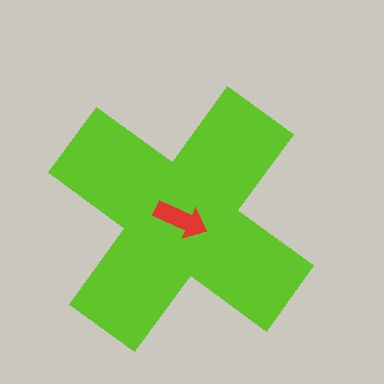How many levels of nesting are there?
2.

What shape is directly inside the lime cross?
The red arrow.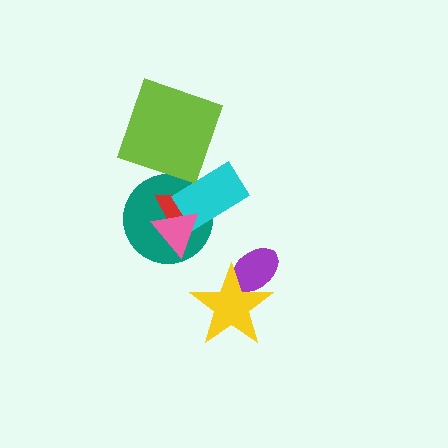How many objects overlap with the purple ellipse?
1 object overlaps with the purple ellipse.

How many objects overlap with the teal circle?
3 objects overlap with the teal circle.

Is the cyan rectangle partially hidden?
Yes, it is partially covered by another shape.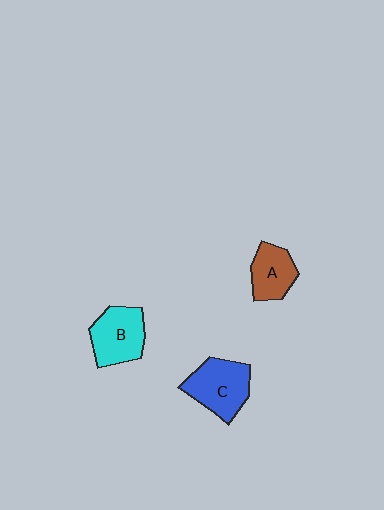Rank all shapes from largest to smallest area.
From largest to smallest: C (blue), B (cyan), A (brown).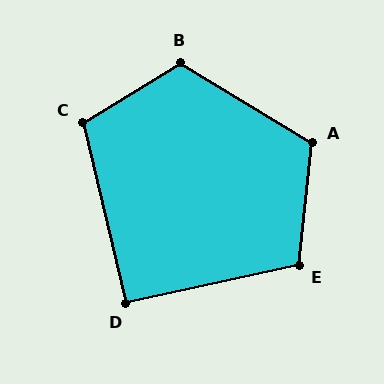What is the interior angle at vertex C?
Approximately 108 degrees (obtuse).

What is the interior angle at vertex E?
Approximately 109 degrees (obtuse).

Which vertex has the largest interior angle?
B, at approximately 117 degrees.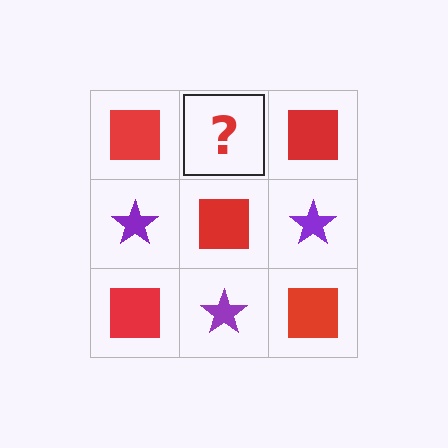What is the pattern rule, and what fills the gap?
The rule is that it alternates red square and purple star in a checkerboard pattern. The gap should be filled with a purple star.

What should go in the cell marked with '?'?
The missing cell should contain a purple star.